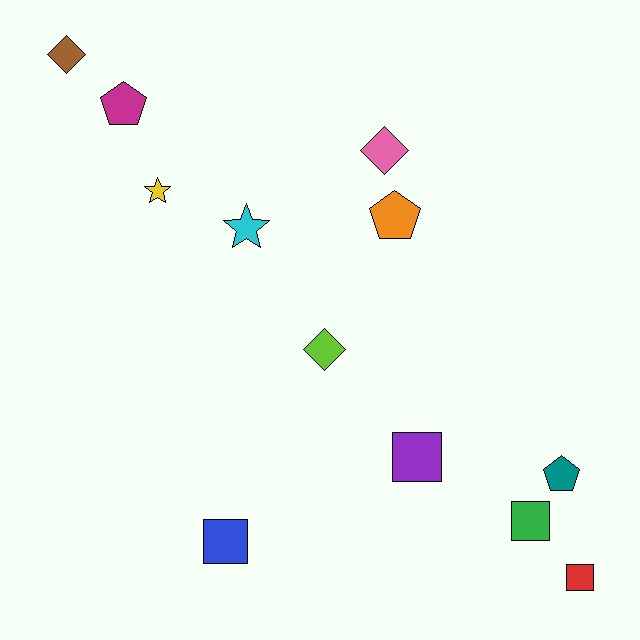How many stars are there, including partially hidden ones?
There are 2 stars.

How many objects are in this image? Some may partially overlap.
There are 12 objects.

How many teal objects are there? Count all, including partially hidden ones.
There is 1 teal object.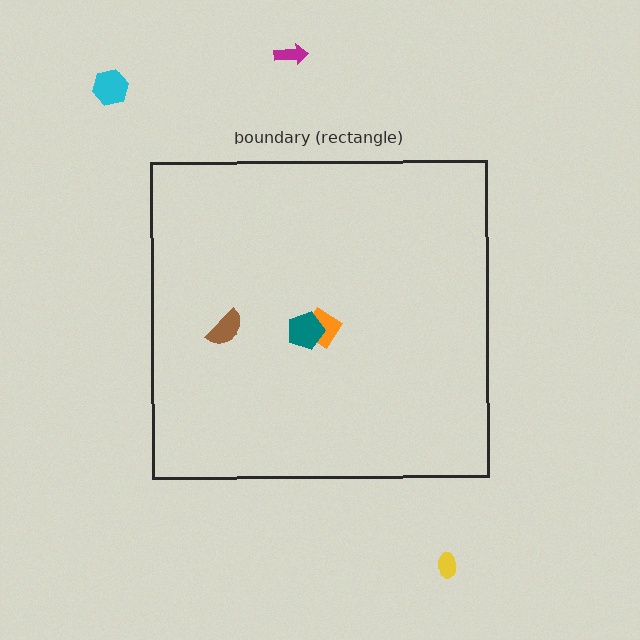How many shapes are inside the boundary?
3 inside, 3 outside.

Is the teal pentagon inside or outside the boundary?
Inside.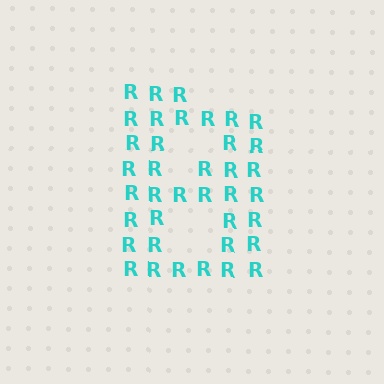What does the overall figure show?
The overall figure shows the letter B.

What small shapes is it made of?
It is made of small letter R's.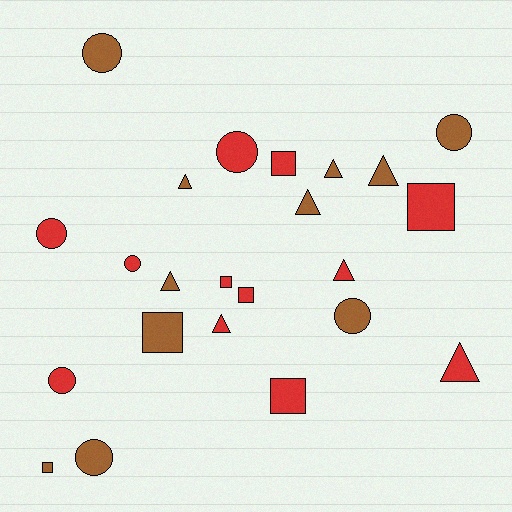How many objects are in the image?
There are 23 objects.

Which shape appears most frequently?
Circle, with 8 objects.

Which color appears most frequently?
Red, with 12 objects.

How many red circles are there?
There are 4 red circles.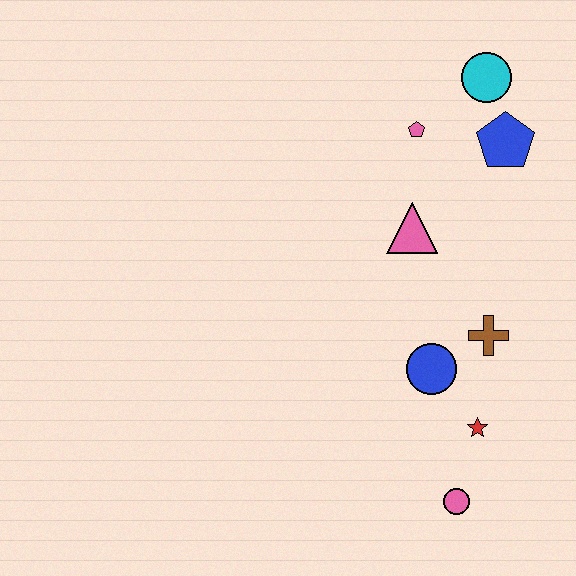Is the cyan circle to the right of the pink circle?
Yes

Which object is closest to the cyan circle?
The blue pentagon is closest to the cyan circle.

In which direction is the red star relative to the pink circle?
The red star is above the pink circle.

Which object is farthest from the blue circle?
The cyan circle is farthest from the blue circle.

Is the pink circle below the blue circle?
Yes